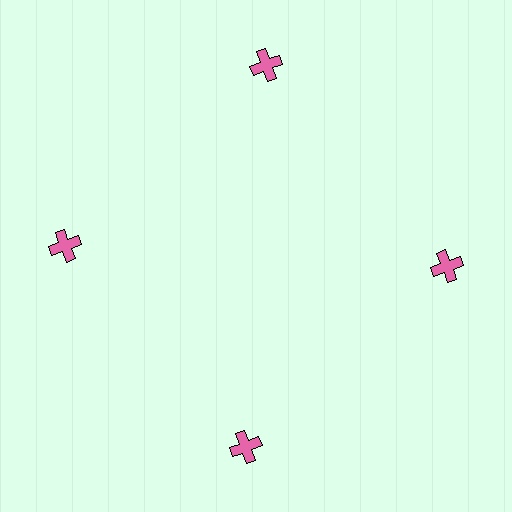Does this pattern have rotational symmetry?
Yes, this pattern has 4-fold rotational symmetry. It looks the same after rotating 90 degrees around the center.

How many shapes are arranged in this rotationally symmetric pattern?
There are 4 shapes, arranged in 4 groups of 1.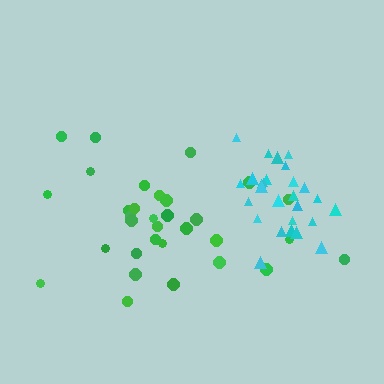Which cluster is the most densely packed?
Cyan.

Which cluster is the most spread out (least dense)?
Green.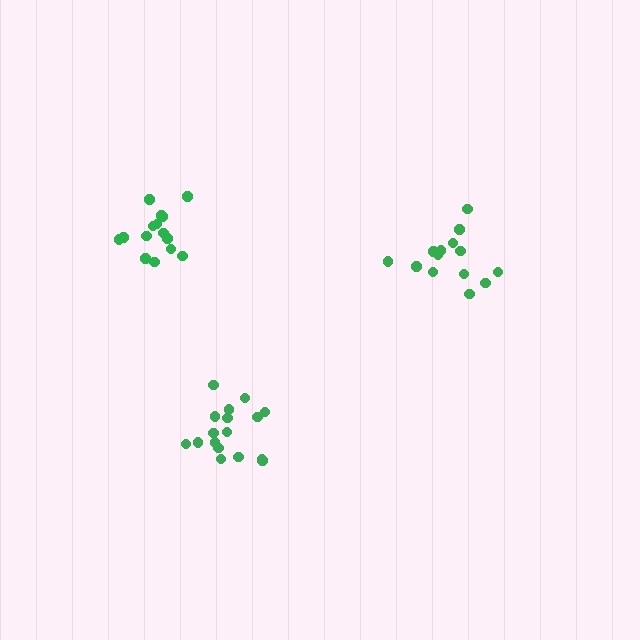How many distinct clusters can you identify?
There are 3 distinct clusters.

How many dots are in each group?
Group 1: 15 dots, Group 2: 14 dots, Group 3: 17 dots (46 total).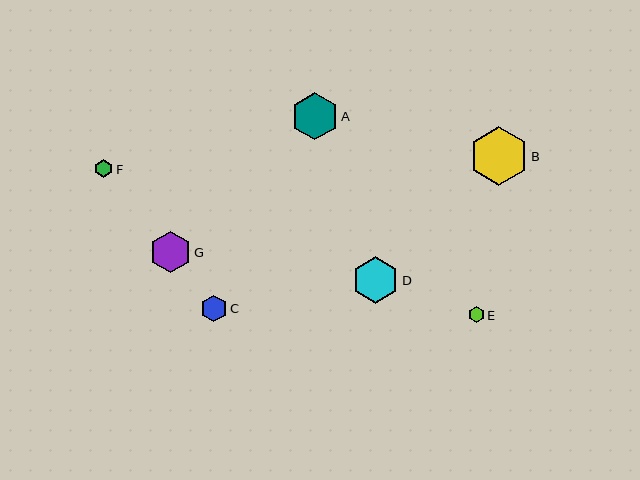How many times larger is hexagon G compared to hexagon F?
Hexagon G is approximately 2.3 times the size of hexagon F.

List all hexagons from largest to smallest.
From largest to smallest: B, A, D, G, C, F, E.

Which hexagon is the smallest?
Hexagon E is the smallest with a size of approximately 16 pixels.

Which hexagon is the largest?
Hexagon B is the largest with a size of approximately 59 pixels.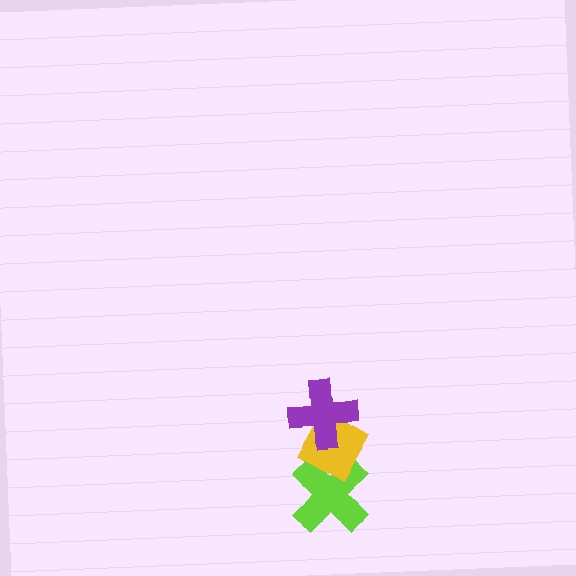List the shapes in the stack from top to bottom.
From top to bottom: the purple cross, the yellow diamond, the lime cross.